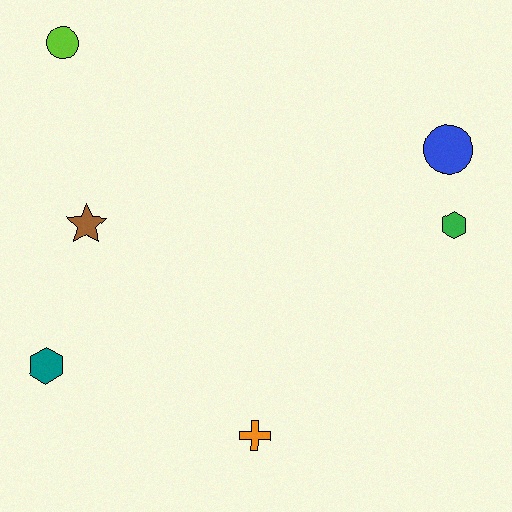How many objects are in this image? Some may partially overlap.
There are 6 objects.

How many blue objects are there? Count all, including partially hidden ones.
There is 1 blue object.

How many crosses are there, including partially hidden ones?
There is 1 cross.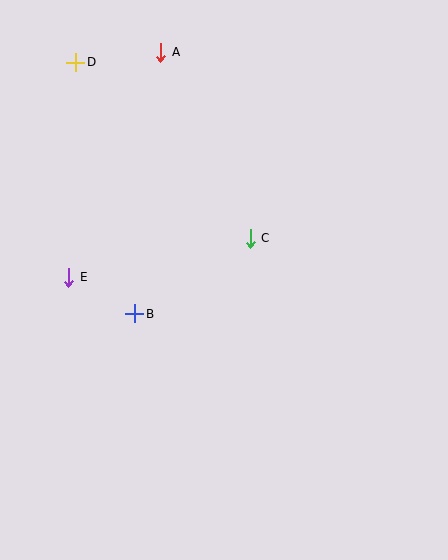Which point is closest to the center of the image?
Point C at (250, 238) is closest to the center.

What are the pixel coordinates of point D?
Point D is at (76, 62).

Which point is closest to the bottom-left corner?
Point B is closest to the bottom-left corner.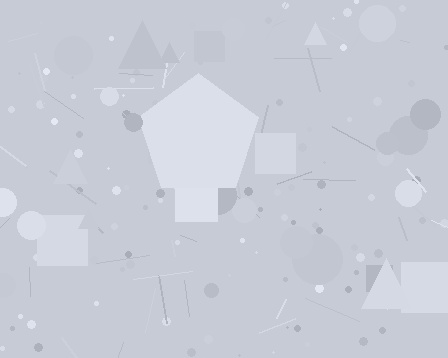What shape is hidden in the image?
A pentagon is hidden in the image.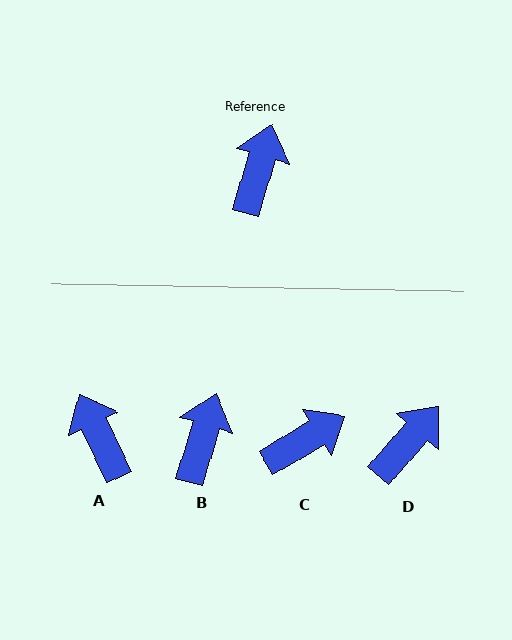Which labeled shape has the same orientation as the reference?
B.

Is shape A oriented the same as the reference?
No, it is off by about 43 degrees.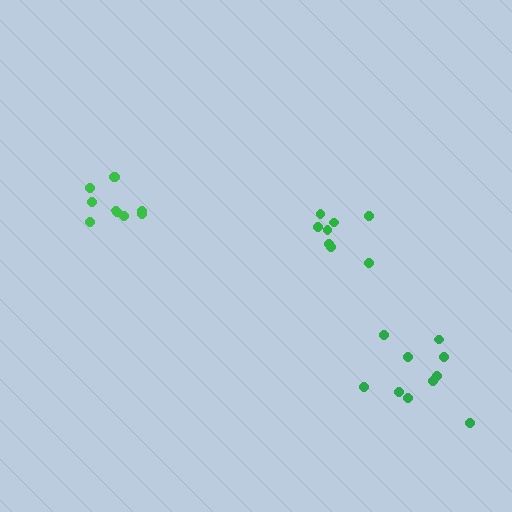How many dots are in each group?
Group 1: 10 dots, Group 2: 8 dots, Group 3: 10 dots (28 total).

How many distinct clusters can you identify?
There are 3 distinct clusters.